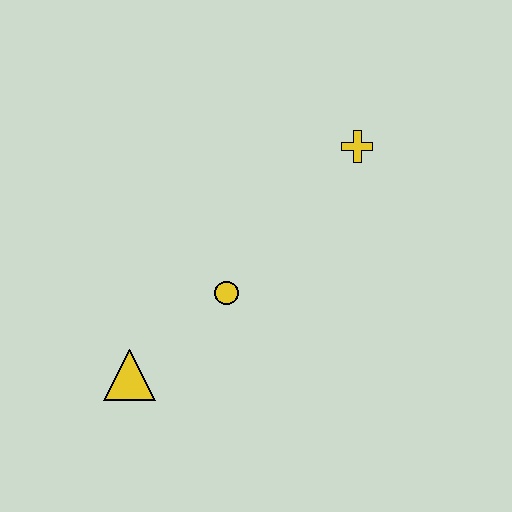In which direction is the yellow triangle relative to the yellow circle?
The yellow triangle is to the left of the yellow circle.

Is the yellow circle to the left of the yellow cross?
Yes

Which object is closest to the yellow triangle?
The yellow circle is closest to the yellow triangle.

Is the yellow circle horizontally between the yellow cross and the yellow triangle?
Yes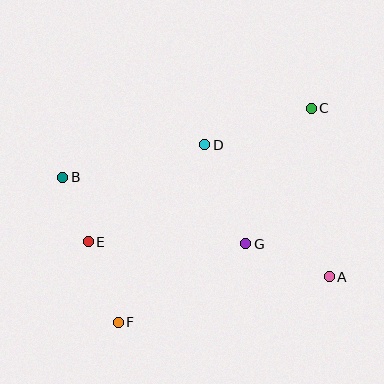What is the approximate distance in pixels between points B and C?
The distance between B and C is approximately 258 pixels.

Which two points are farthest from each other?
Points C and F are farthest from each other.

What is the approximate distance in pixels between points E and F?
The distance between E and F is approximately 86 pixels.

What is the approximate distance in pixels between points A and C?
The distance between A and C is approximately 169 pixels.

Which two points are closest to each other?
Points B and E are closest to each other.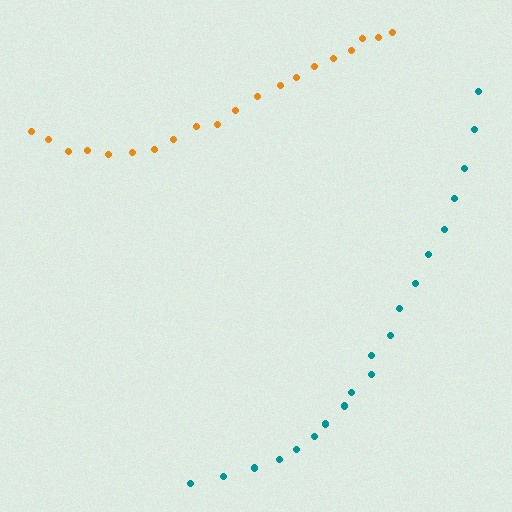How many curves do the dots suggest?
There are 2 distinct paths.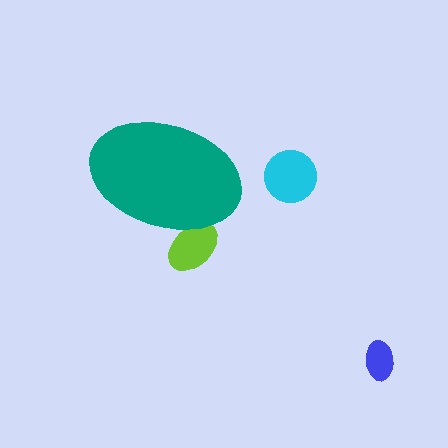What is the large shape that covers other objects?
A teal ellipse.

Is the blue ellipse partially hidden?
No, the blue ellipse is fully visible.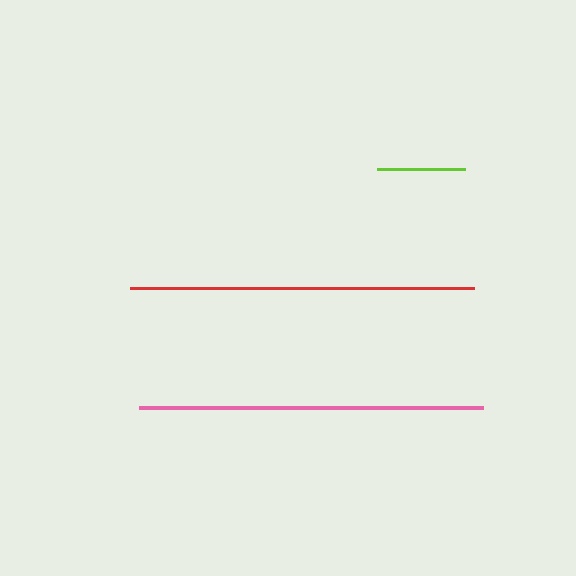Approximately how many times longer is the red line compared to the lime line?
The red line is approximately 3.9 times the length of the lime line.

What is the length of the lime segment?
The lime segment is approximately 88 pixels long.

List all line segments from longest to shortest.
From longest to shortest: pink, red, lime.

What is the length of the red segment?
The red segment is approximately 344 pixels long.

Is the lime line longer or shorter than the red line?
The red line is longer than the lime line.